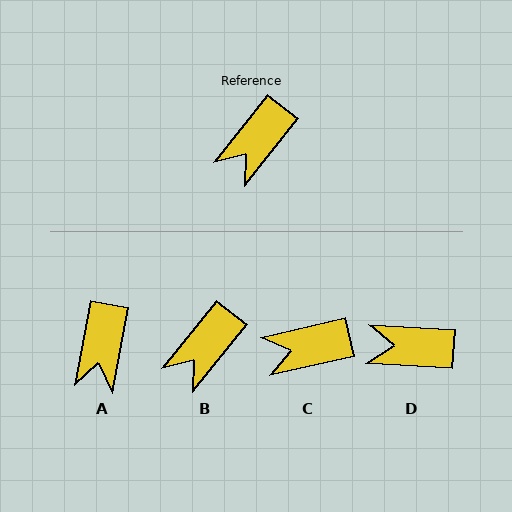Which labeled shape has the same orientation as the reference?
B.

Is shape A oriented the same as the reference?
No, it is off by about 28 degrees.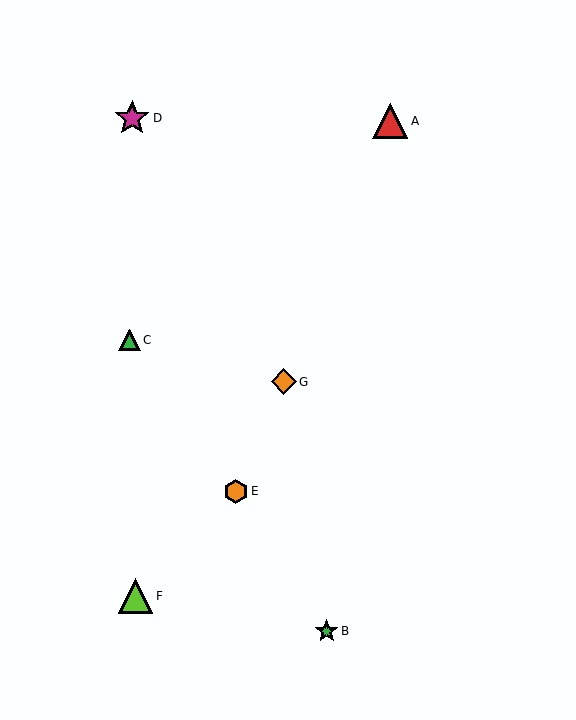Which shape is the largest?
The red triangle (labeled A) is the largest.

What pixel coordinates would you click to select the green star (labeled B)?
Click at (327, 631) to select the green star B.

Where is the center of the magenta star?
The center of the magenta star is at (132, 118).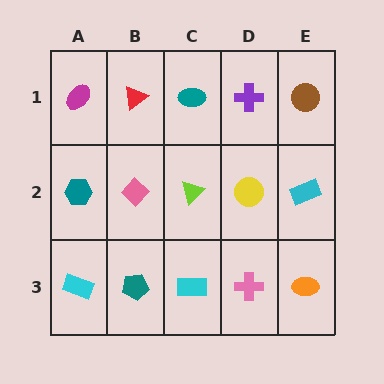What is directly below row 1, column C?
A lime triangle.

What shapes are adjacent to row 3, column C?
A lime triangle (row 2, column C), a teal pentagon (row 3, column B), a pink cross (row 3, column D).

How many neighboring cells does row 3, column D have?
3.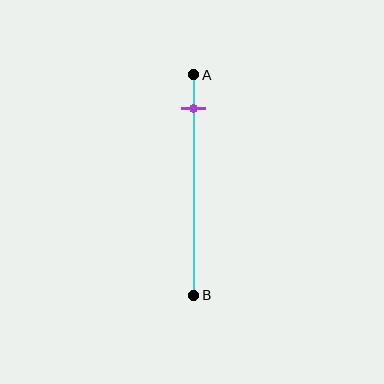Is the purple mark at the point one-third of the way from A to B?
No, the mark is at about 15% from A, not at the 33% one-third point.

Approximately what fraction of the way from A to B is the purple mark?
The purple mark is approximately 15% of the way from A to B.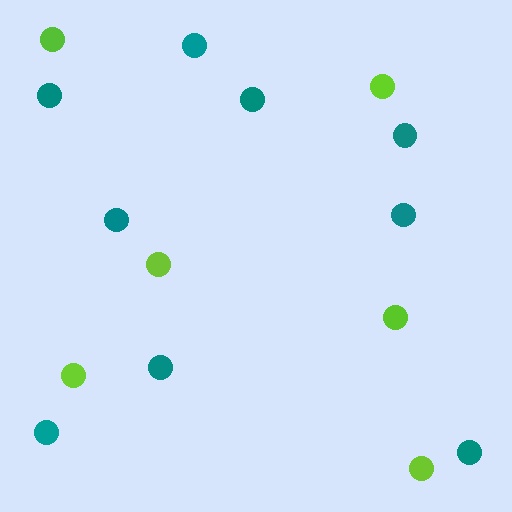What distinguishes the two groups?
There are 2 groups: one group of lime circles (6) and one group of teal circles (9).